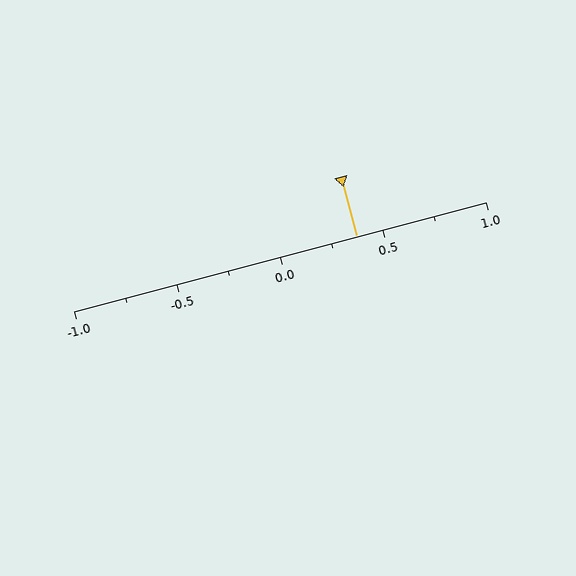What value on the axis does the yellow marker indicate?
The marker indicates approximately 0.38.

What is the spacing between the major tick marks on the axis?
The major ticks are spaced 0.5 apart.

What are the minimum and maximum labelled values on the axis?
The axis runs from -1.0 to 1.0.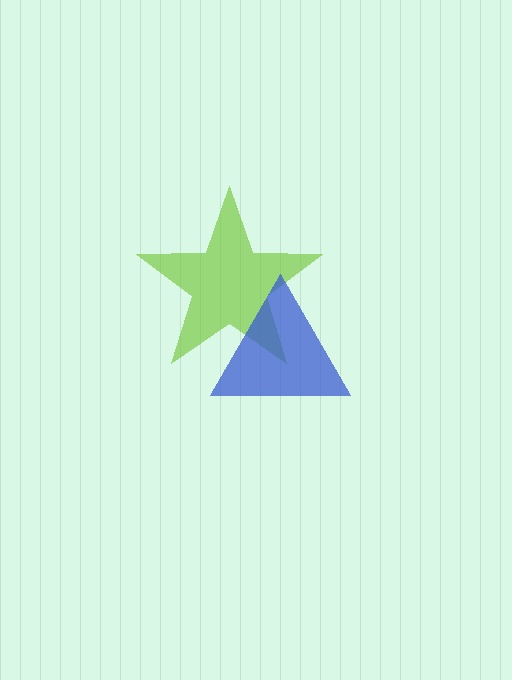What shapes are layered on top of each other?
The layered shapes are: a lime star, a blue triangle.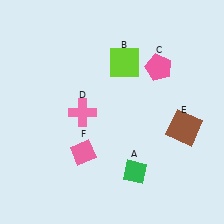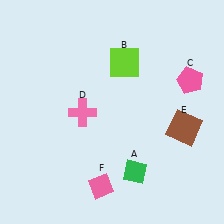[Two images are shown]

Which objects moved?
The objects that moved are: the pink pentagon (C), the pink diamond (F).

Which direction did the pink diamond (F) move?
The pink diamond (F) moved down.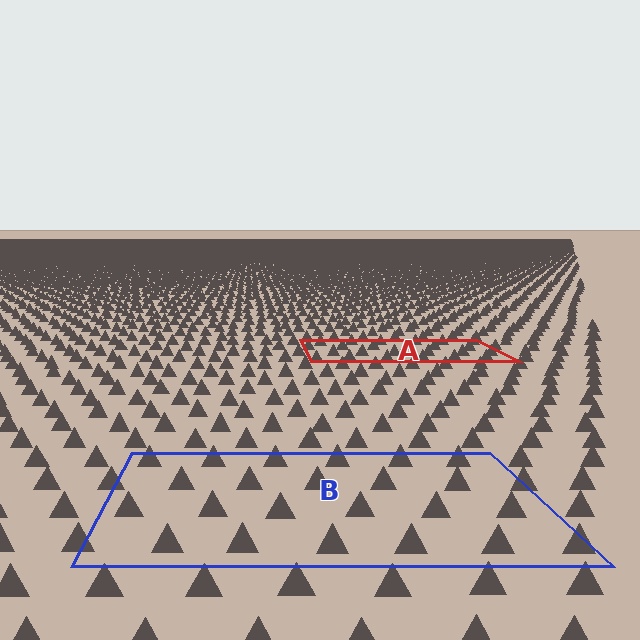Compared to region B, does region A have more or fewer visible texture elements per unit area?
Region A has more texture elements per unit area — they are packed more densely because it is farther away.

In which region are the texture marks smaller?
The texture marks are smaller in region A, because it is farther away.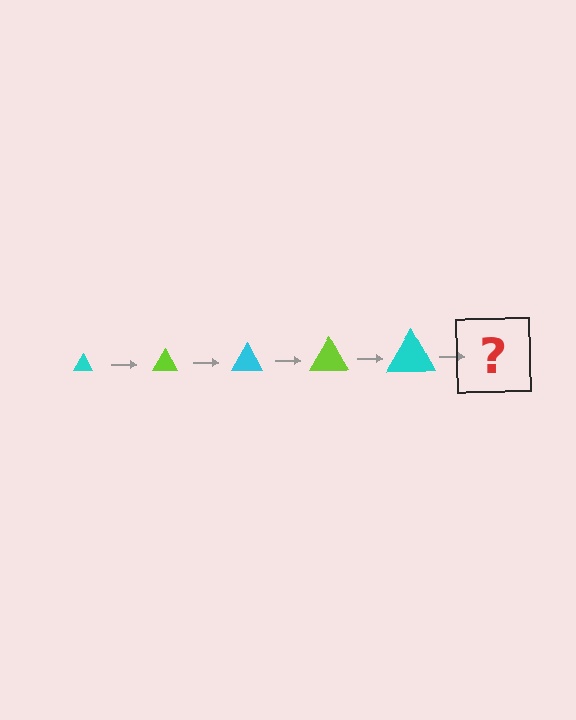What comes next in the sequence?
The next element should be a lime triangle, larger than the previous one.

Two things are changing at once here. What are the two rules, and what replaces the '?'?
The two rules are that the triangle grows larger each step and the color cycles through cyan and lime. The '?' should be a lime triangle, larger than the previous one.